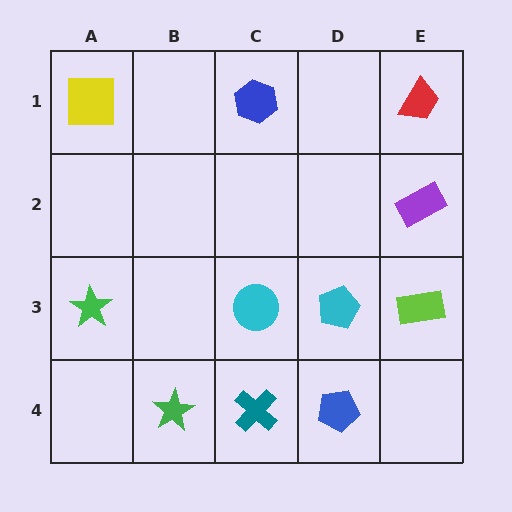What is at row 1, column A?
A yellow square.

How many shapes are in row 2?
1 shape.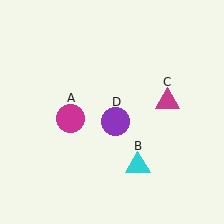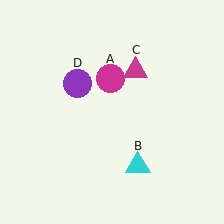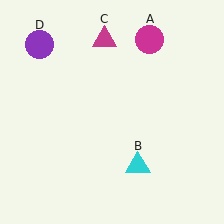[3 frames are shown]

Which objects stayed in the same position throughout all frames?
Cyan triangle (object B) remained stationary.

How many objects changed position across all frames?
3 objects changed position: magenta circle (object A), magenta triangle (object C), purple circle (object D).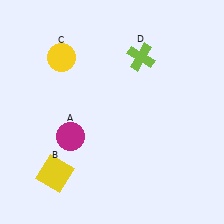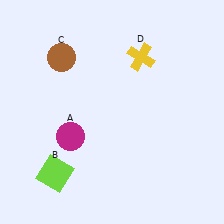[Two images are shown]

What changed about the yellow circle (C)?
In Image 1, C is yellow. In Image 2, it changed to brown.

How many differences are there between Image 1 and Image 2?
There are 3 differences between the two images.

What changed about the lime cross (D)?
In Image 1, D is lime. In Image 2, it changed to yellow.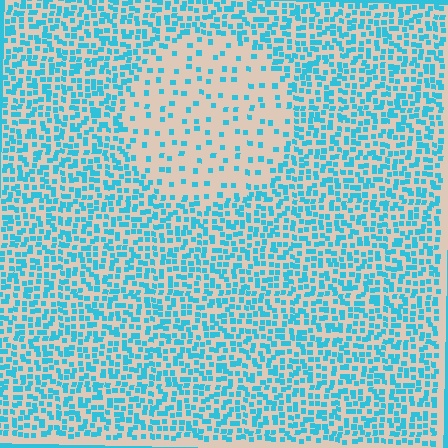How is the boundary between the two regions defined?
The boundary is defined by a change in element density (approximately 3.1x ratio). All elements are the same color, size, and shape.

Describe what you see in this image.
The image contains small cyan elements arranged at two different densities. A circle-shaped region is visible where the elements are less densely packed than the surrounding area.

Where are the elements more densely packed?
The elements are more densely packed outside the circle boundary.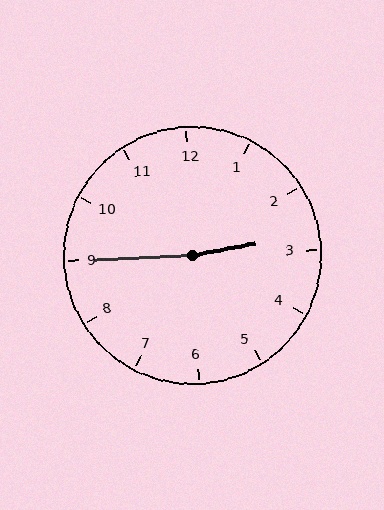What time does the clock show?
2:45.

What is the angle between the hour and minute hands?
Approximately 172 degrees.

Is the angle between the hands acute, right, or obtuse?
It is obtuse.